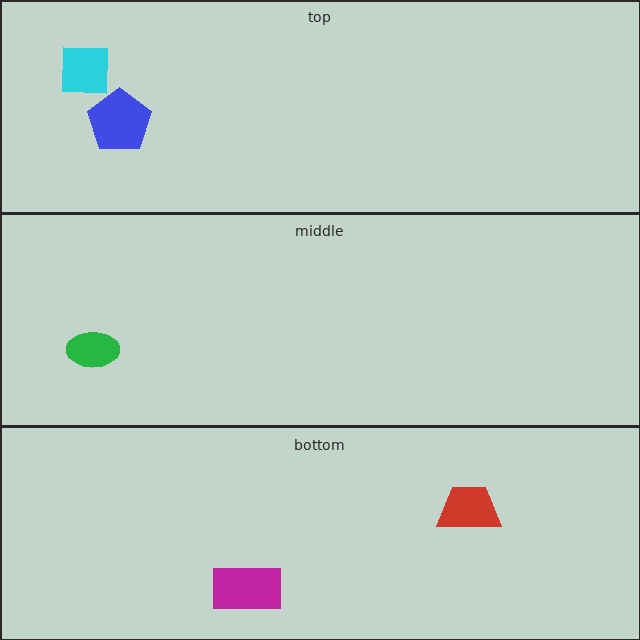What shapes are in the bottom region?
The red trapezoid, the magenta rectangle.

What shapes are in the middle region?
The green ellipse.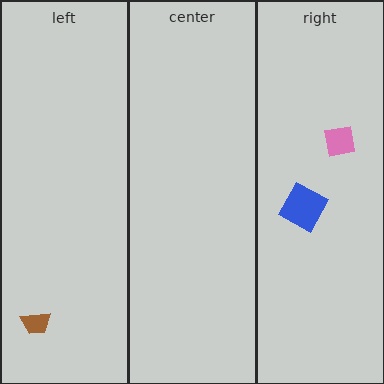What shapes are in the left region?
The brown trapezoid.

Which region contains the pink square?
The right region.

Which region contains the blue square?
The right region.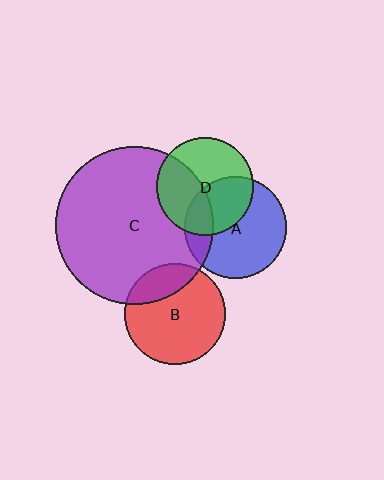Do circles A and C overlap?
Yes.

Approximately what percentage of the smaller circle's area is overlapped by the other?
Approximately 20%.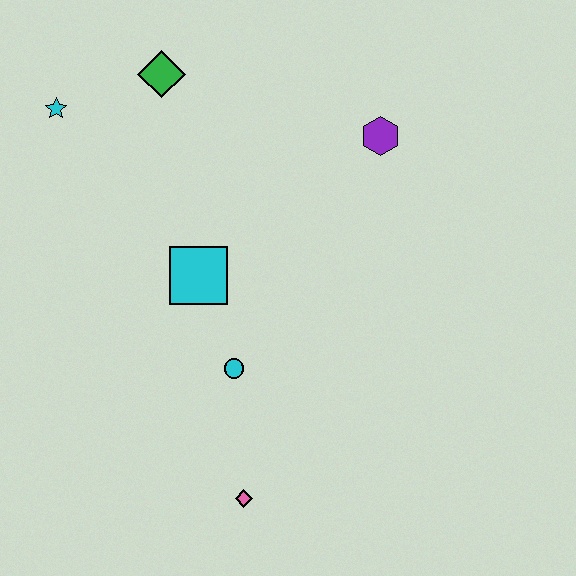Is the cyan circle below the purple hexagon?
Yes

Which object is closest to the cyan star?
The green diamond is closest to the cyan star.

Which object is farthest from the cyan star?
The pink diamond is farthest from the cyan star.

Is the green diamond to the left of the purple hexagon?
Yes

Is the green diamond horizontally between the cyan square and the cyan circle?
No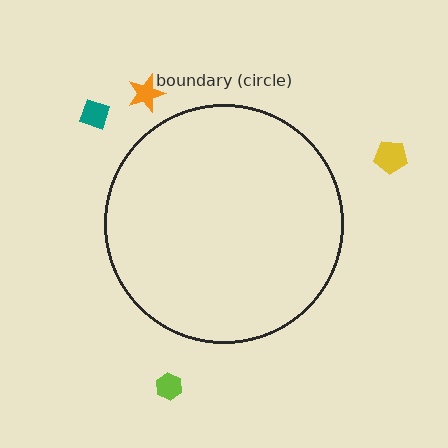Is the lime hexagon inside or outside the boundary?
Outside.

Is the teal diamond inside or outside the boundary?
Outside.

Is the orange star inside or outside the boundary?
Outside.